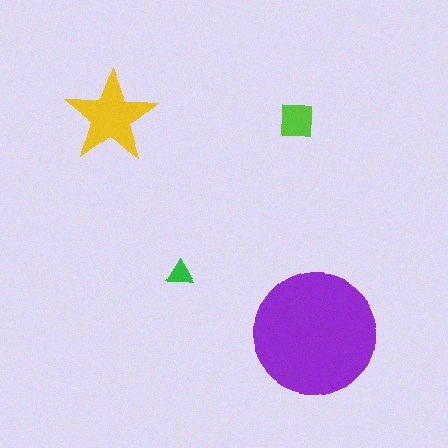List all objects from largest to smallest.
The purple circle, the yellow star, the lime square, the green triangle.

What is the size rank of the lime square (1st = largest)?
3rd.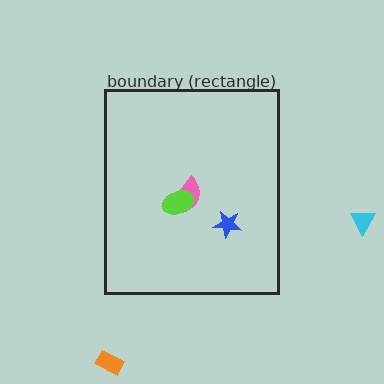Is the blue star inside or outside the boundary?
Inside.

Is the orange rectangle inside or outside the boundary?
Outside.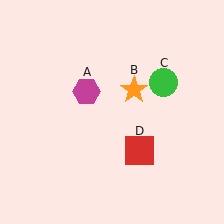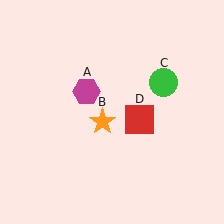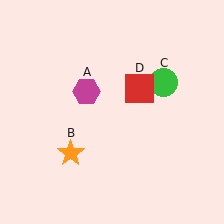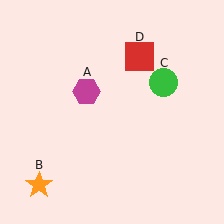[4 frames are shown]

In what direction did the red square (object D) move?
The red square (object D) moved up.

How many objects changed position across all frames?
2 objects changed position: orange star (object B), red square (object D).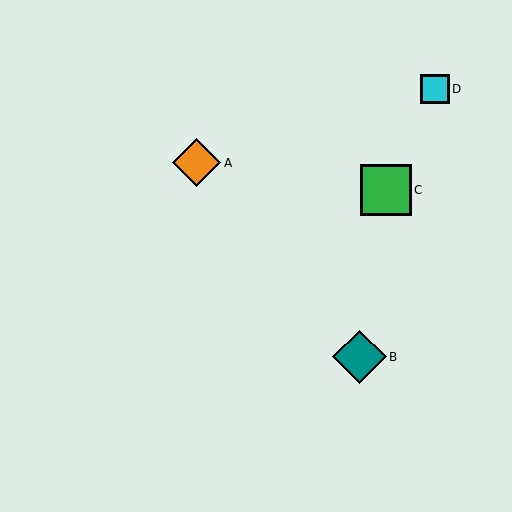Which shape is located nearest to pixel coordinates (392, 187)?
The green square (labeled C) at (386, 190) is nearest to that location.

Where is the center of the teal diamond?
The center of the teal diamond is at (359, 357).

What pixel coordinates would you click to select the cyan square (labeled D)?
Click at (435, 89) to select the cyan square D.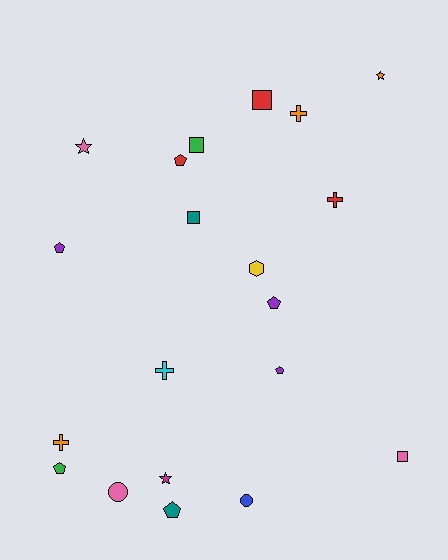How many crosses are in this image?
There are 4 crosses.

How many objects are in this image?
There are 20 objects.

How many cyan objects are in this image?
There is 1 cyan object.